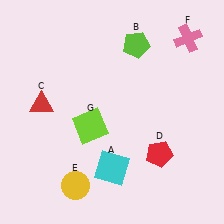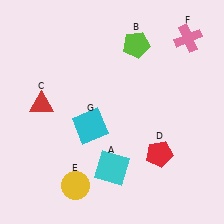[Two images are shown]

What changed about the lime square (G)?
In Image 1, G is lime. In Image 2, it changed to cyan.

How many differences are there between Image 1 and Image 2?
There is 1 difference between the two images.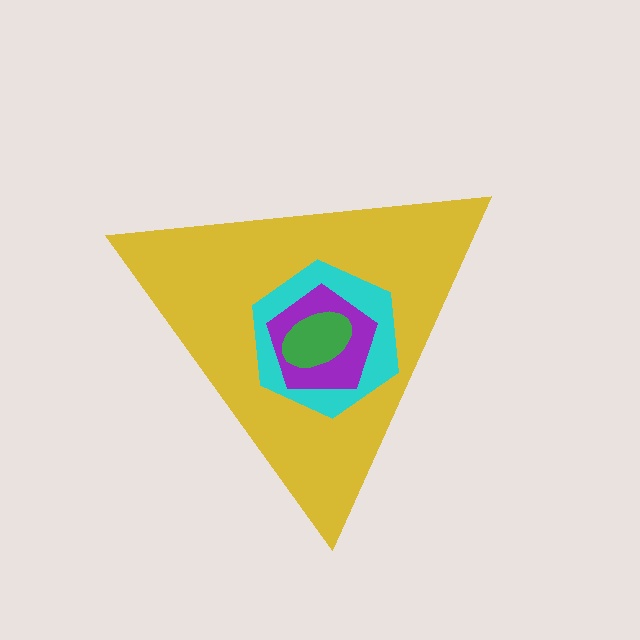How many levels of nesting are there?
4.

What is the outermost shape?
The yellow triangle.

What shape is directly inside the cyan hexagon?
The purple pentagon.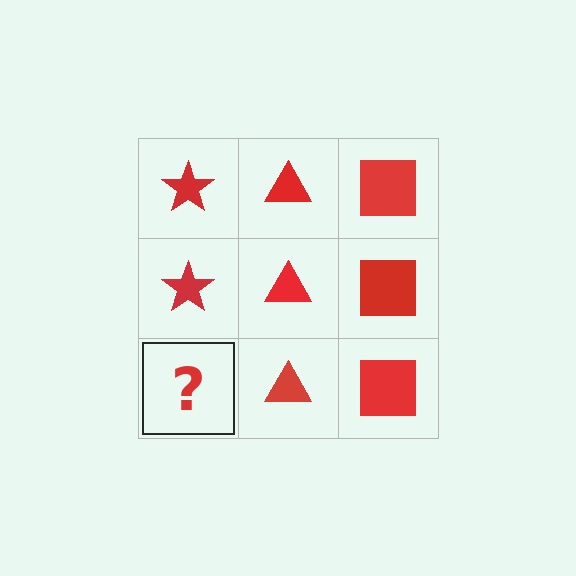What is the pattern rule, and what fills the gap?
The rule is that each column has a consistent shape. The gap should be filled with a red star.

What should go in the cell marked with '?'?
The missing cell should contain a red star.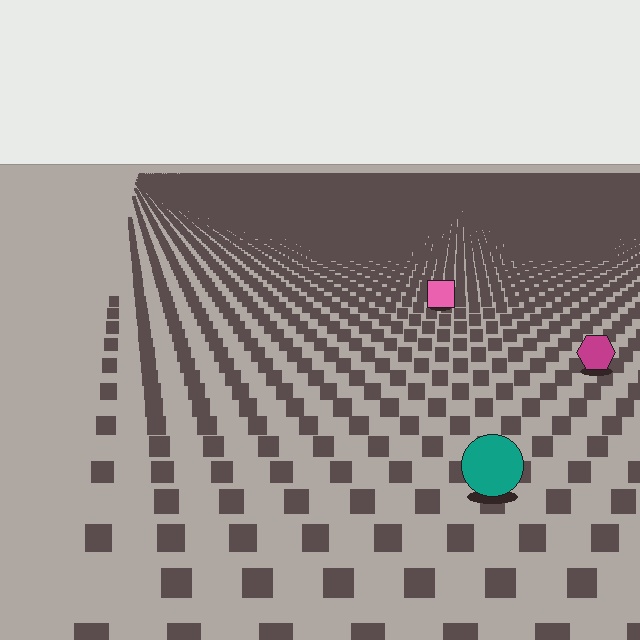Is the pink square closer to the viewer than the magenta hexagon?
No. The magenta hexagon is closer — you can tell from the texture gradient: the ground texture is coarser near it.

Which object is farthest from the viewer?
The pink square is farthest from the viewer. It appears smaller and the ground texture around it is denser.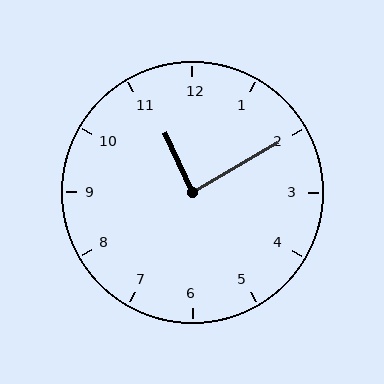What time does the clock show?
11:10.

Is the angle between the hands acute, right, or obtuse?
It is right.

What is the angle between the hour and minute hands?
Approximately 85 degrees.